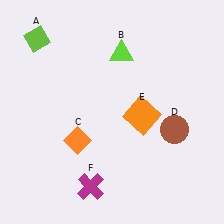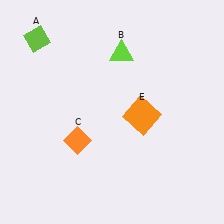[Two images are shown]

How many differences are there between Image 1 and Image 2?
There are 2 differences between the two images.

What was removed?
The brown circle (D), the magenta cross (F) were removed in Image 2.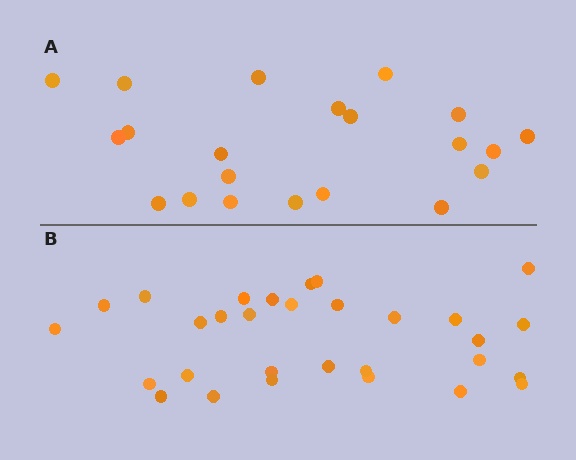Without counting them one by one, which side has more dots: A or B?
Region B (the bottom region) has more dots.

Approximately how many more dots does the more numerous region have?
Region B has roughly 8 or so more dots than region A.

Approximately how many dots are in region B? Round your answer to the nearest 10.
About 30 dots.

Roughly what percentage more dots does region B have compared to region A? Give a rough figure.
About 45% more.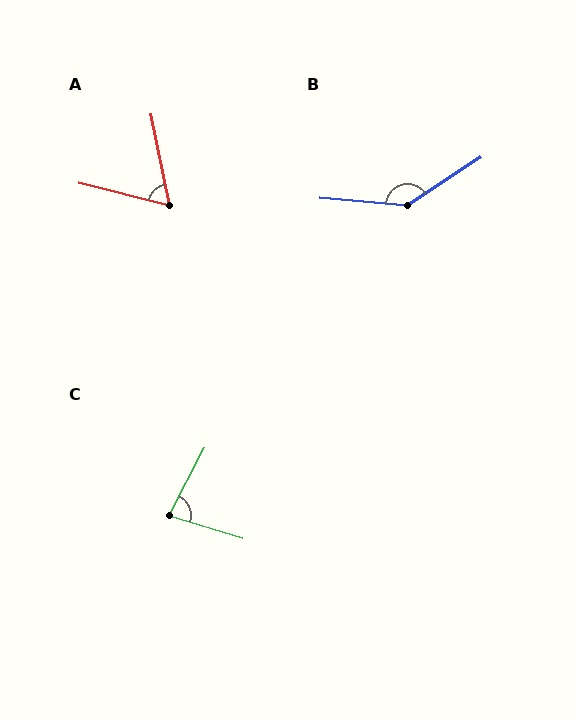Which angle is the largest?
B, at approximately 142 degrees.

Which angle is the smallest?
A, at approximately 64 degrees.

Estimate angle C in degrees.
Approximately 79 degrees.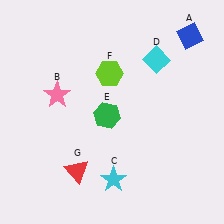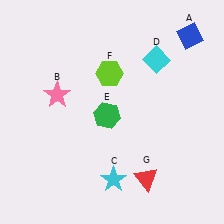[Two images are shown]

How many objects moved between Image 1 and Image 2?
1 object moved between the two images.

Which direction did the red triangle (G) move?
The red triangle (G) moved right.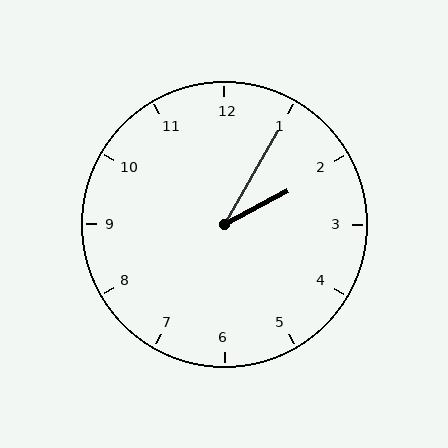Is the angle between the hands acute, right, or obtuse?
It is acute.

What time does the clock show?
2:05.